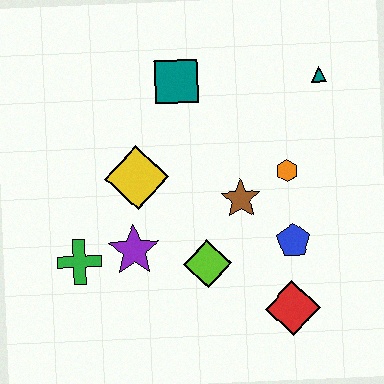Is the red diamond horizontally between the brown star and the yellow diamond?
No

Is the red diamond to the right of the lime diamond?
Yes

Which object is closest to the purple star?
The green cross is closest to the purple star.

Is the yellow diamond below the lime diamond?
No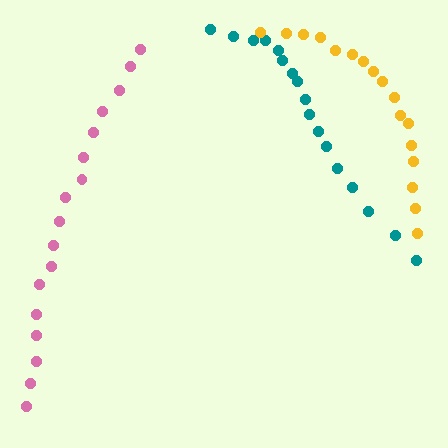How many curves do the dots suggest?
There are 3 distinct paths.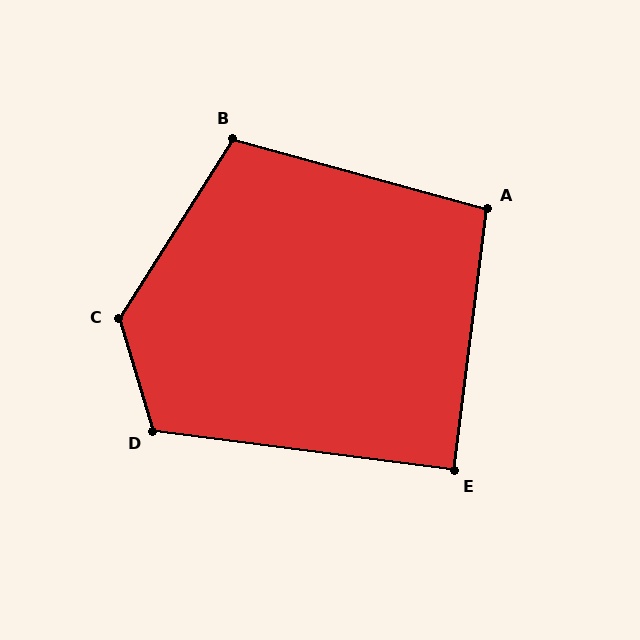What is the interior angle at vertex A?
Approximately 98 degrees (obtuse).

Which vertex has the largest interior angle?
C, at approximately 131 degrees.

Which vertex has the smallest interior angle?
E, at approximately 90 degrees.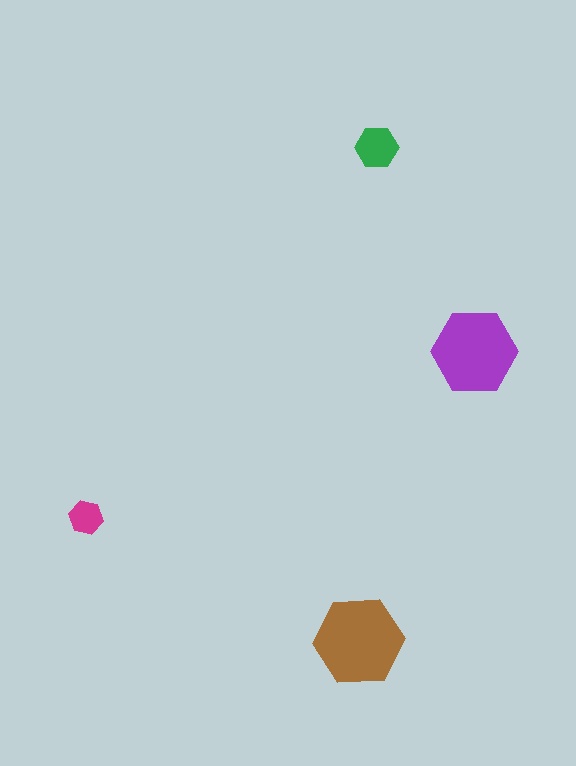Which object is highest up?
The green hexagon is topmost.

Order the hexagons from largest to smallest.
the brown one, the purple one, the green one, the magenta one.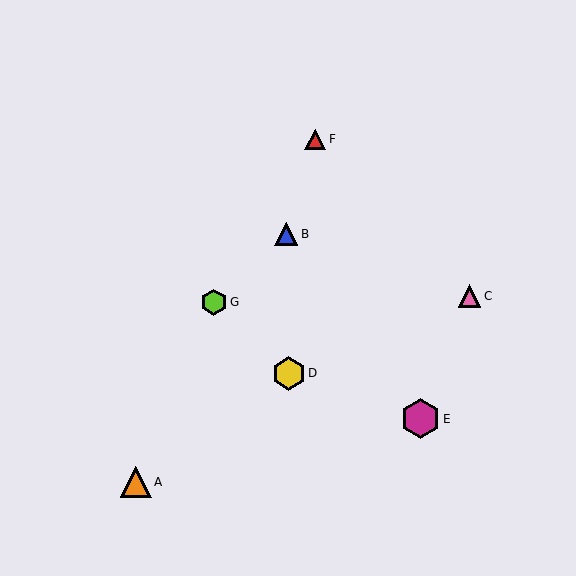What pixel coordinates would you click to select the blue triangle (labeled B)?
Click at (286, 234) to select the blue triangle B.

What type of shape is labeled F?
Shape F is a red triangle.